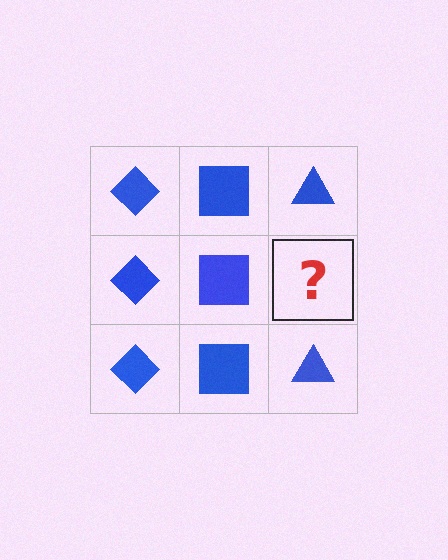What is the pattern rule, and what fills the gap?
The rule is that each column has a consistent shape. The gap should be filled with a blue triangle.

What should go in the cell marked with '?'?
The missing cell should contain a blue triangle.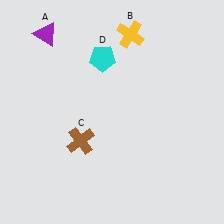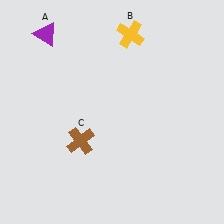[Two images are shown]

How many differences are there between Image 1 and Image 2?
There is 1 difference between the two images.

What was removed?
The cyan pentagon (D) was removed in Image 2.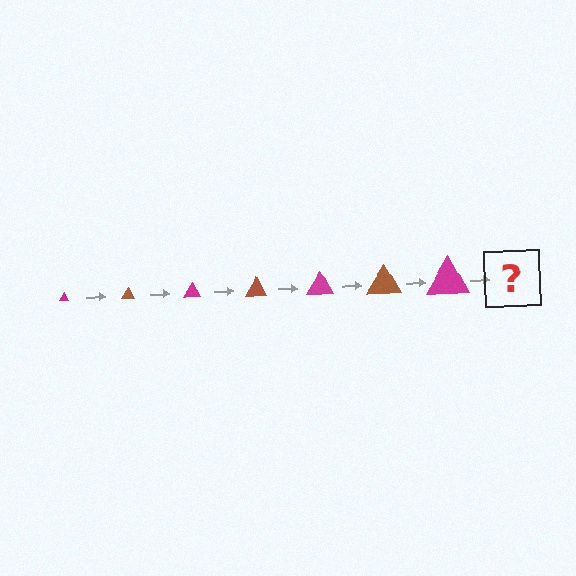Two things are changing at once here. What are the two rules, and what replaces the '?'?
The two rules are that the triangle grows larger each step and the color cycles through magenta and brown. The '?' should be a brown triangle, larger than the previous one.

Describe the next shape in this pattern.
It should be a brown triangle, larger than the previous one.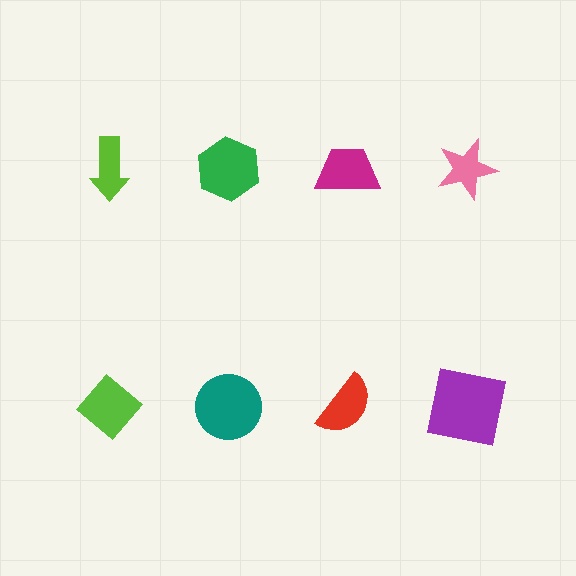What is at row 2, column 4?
A purple square.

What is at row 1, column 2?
A green hexagon.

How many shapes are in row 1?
4 shapes.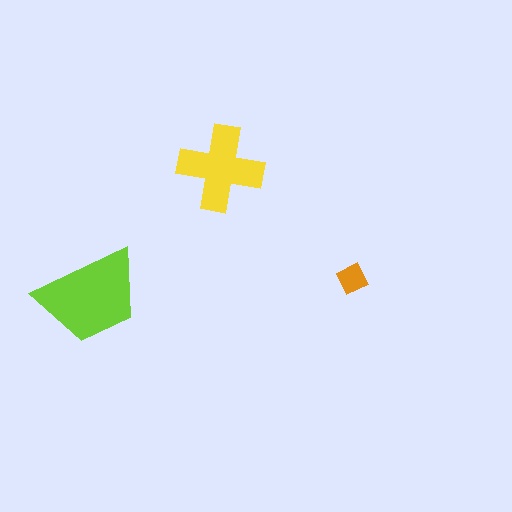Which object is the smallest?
The orange diamond.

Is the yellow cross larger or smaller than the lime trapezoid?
Smaller.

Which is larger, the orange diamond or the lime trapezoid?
The lime trapezoid.